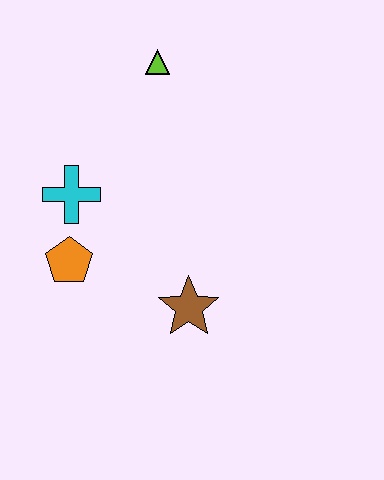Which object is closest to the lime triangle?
The cyan cross is closest to the lime triangle.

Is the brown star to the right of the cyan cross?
Yes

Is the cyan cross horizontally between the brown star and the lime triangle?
No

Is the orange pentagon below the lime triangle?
Yes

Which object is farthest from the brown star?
The lime triangle is farthest from the brown star.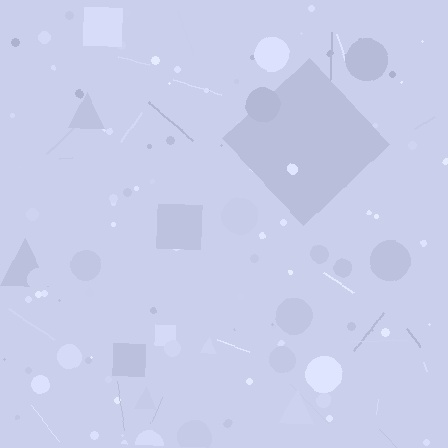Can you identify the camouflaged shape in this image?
The camouflaged shape is a diamond.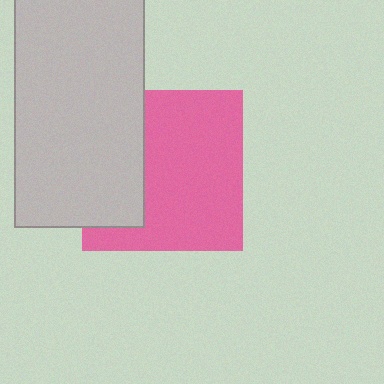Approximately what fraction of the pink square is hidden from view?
Roughly 34% of the pink square is hidden behind the light gray rectangle.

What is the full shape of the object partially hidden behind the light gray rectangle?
The partially hidden object is a pink square.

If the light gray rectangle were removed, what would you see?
You would see the complete pink square.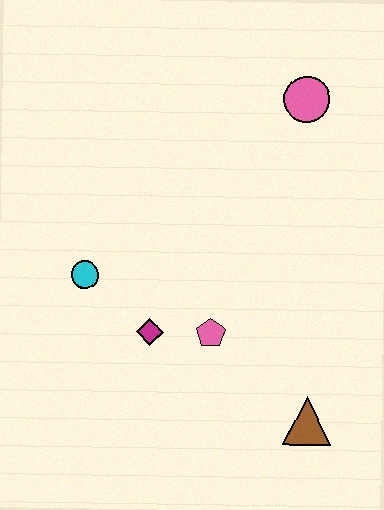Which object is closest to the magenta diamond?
The pink pentagon is closest to the magenta diamond.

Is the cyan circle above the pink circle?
No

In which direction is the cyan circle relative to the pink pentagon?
The cyan circle is to the left of the pink pentagon.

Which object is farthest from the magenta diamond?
The pink circle is farthest from the magenta diamond.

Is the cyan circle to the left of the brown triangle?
Yes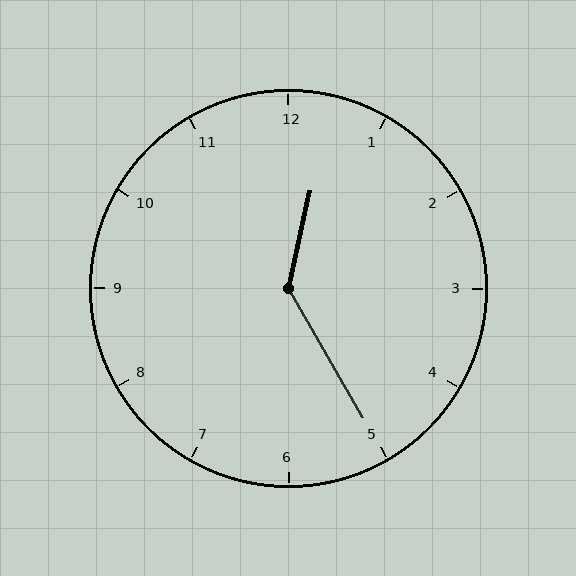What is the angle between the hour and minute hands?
Approximately 138 degrees.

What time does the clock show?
12:25.